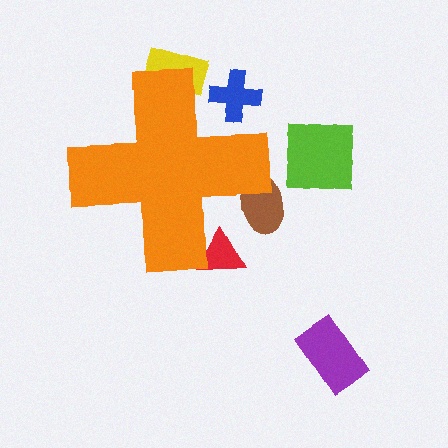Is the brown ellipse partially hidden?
Yes, the brown ellipse is partially hidden behind the orange cross.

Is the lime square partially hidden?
No, the lime square is fully visible.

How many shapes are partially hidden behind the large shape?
4 shapes are partially hidden.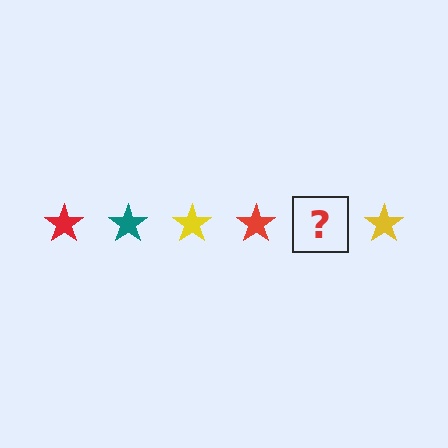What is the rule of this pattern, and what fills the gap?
The rule is that the pattern cycles through red, teal, yellow stars. The gap should be filled with a teal star.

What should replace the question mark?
The question mark should be replaced with a teal star.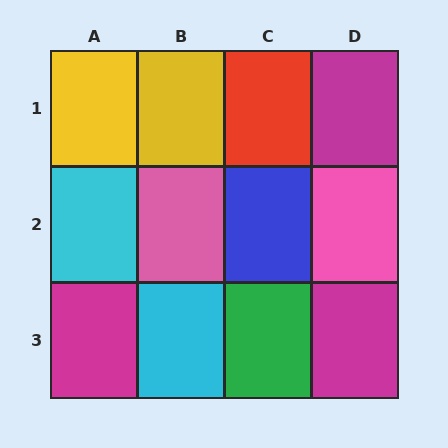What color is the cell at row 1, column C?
Red.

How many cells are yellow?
2 cells are yellow.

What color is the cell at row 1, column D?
Magenta.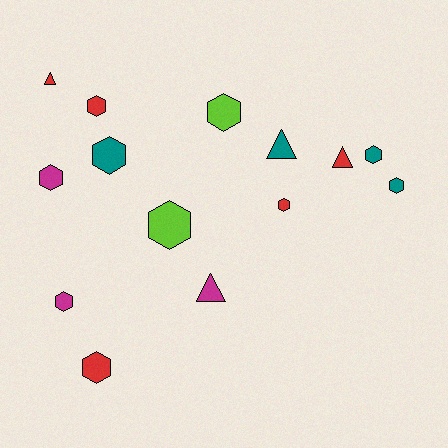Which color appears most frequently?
Red, with 5 objects.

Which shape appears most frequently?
Hexagon, with 10 objects.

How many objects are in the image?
There are 14 objects.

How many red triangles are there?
There are 2 red triangles.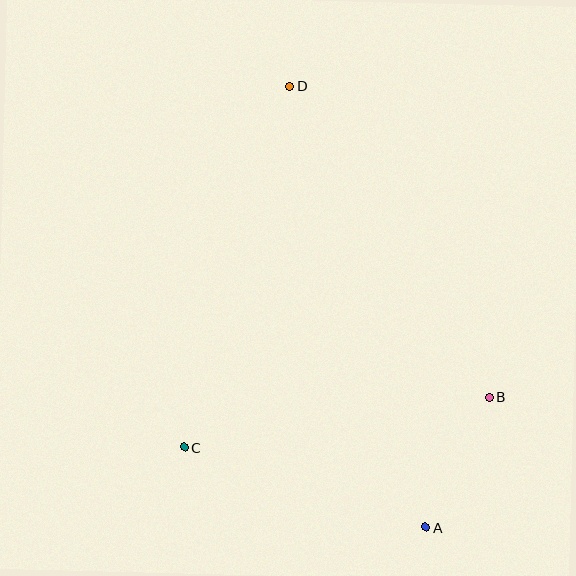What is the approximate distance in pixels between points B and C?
The distance between B and C is approximately 309 pixels.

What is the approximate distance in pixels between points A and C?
The distance between A and C is approximately 254 pixels.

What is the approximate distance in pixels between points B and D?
The distance between B and D is approximately 370 pixels.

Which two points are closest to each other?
Points A and B are closest to each other.